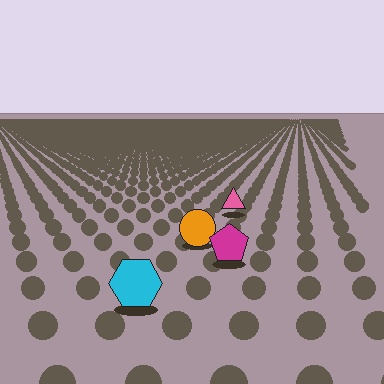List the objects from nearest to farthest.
From nearest to farthest: the cyan hexagon, the magenta pentagon, the orange circle, the pink triangle.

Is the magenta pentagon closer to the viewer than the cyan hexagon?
No. The cyan hexagon is closer — you can tell from the texture gradient: the ground texture is coarser near it.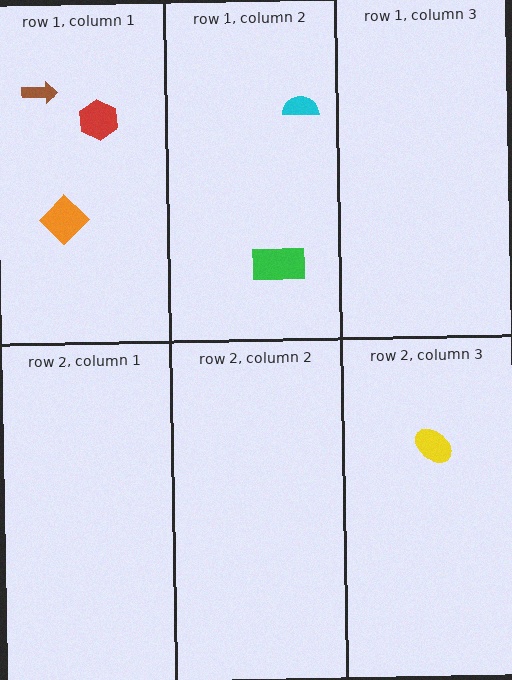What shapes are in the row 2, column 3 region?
The yellow ellipse.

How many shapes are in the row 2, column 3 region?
1.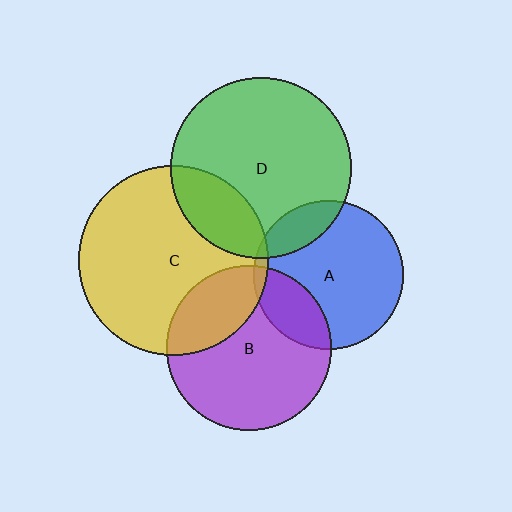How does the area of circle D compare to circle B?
Approximately 1.2 times.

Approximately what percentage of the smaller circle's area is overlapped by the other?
Approximately 15%.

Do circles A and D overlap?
Yes.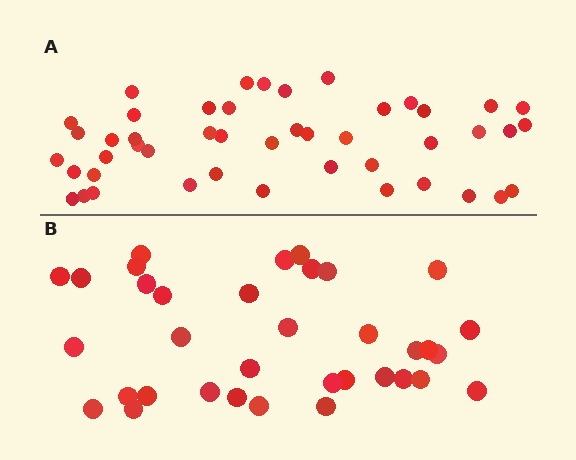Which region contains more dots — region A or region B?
Region A (the top region) has more dots.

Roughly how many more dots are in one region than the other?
Region A has roughly 12 or so more dots than region B.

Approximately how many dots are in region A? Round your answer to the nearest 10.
About 50 dots. (The exact count is 46, which rounds to 50.)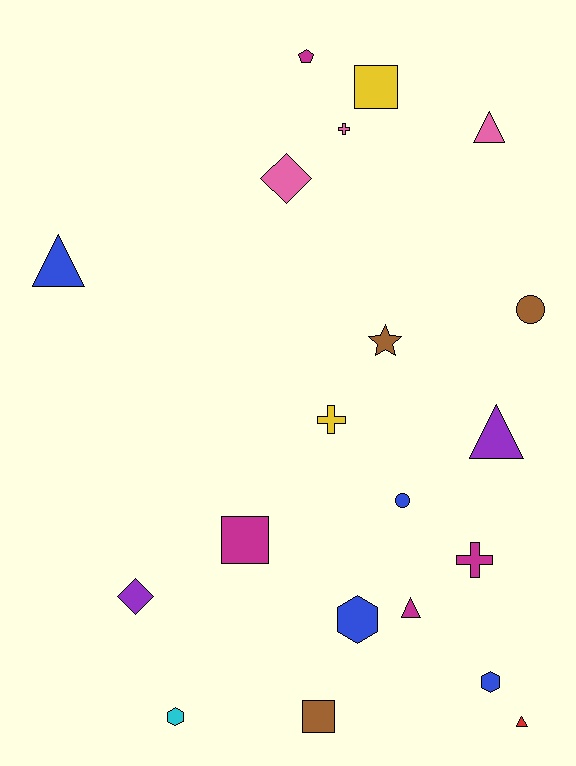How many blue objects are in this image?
There are 4 blue objects.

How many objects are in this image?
There are 20 objects.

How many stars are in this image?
There is 1 star.